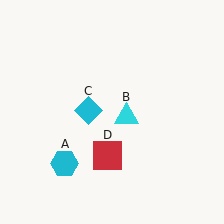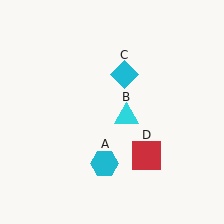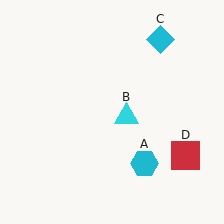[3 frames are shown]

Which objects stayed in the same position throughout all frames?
Cyan triangle (object B) remained stationary.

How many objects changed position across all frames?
3 objects changed position: cyan hexagon (object A), cyan diamond (object C), red square (object D).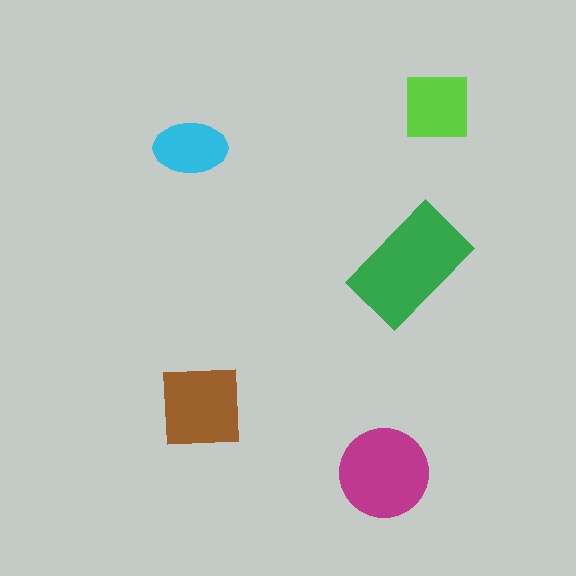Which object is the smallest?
The cyan ellipse.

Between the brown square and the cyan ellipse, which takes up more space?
The brown square.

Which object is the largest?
The green rectangle.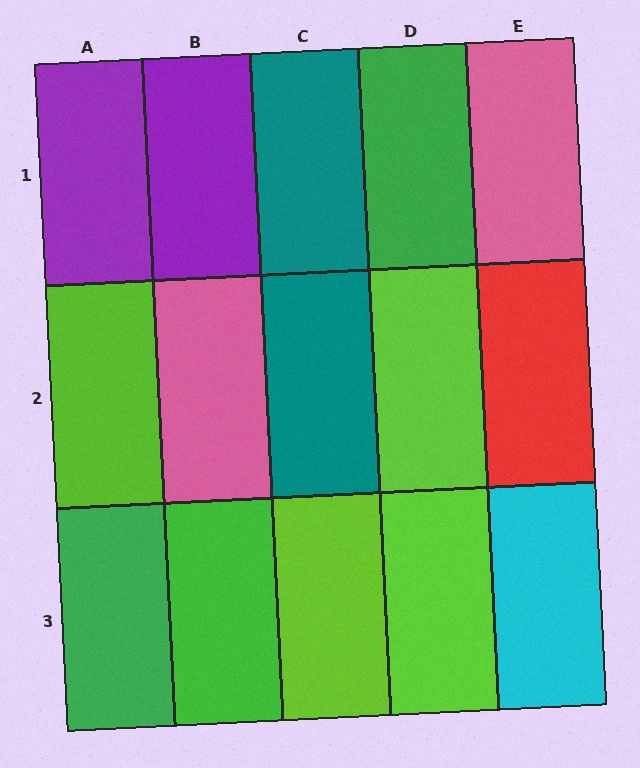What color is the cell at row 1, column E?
Pink.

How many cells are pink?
2 cells are pink.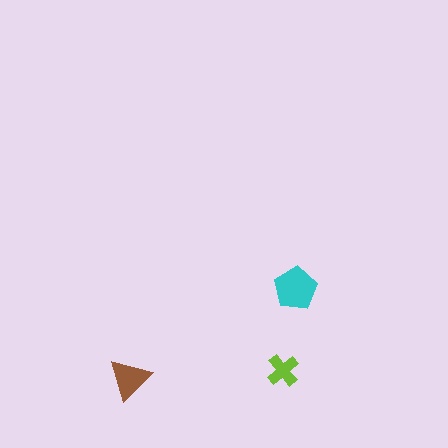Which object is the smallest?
The lime cross.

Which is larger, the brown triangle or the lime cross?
The brown triangle.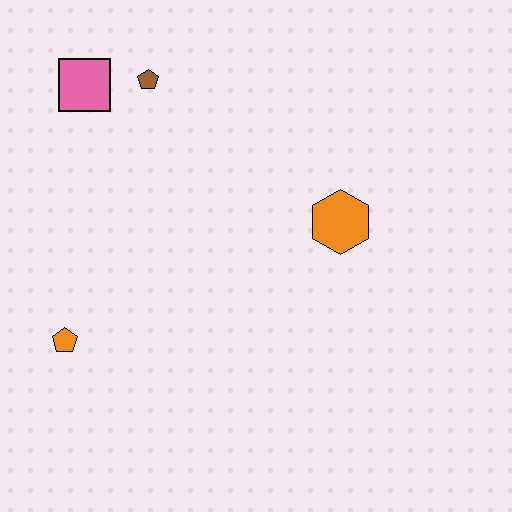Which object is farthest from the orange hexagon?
The orange pentagon is farthest from the orange hexagon.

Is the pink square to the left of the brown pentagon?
Yes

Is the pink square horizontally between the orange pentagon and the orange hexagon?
Yes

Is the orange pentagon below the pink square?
Yes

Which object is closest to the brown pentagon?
The pink square is closest to the brown pentagon.